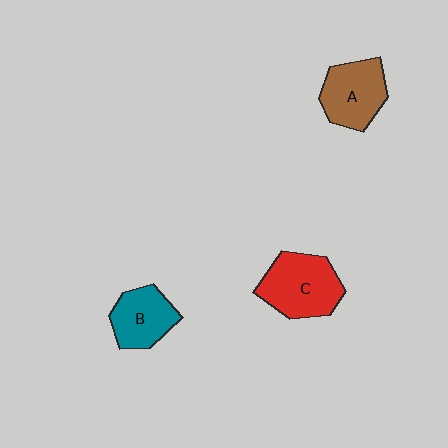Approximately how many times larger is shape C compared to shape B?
Approximately 1.4 times.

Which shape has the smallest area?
Shape B (teal).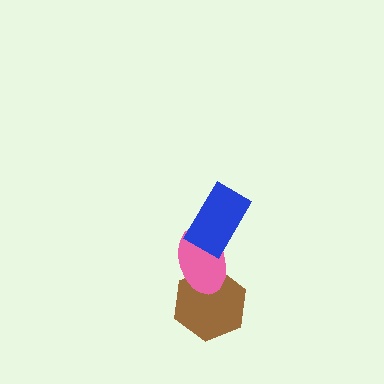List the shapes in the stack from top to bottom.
From top to bottom: the blue rectangle, the pink ellipse, the brown hexagon.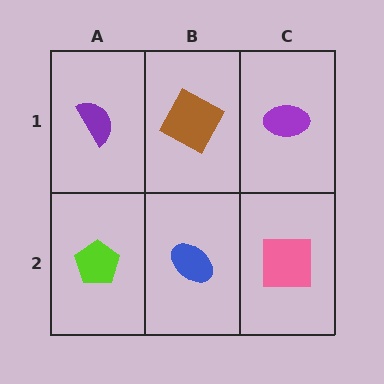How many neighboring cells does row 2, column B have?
3.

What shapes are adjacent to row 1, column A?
A lime pentagon (row 2, column A), a brown square (row 1, column B).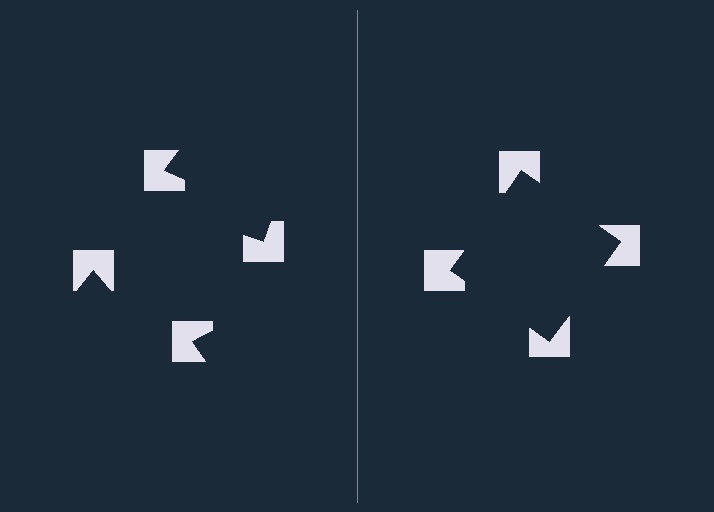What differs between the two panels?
The notched squares are positioned identically on both sides; only the wedge orientations differ. On the right they align to a square; on the left they are misaligned.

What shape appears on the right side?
An illusory square.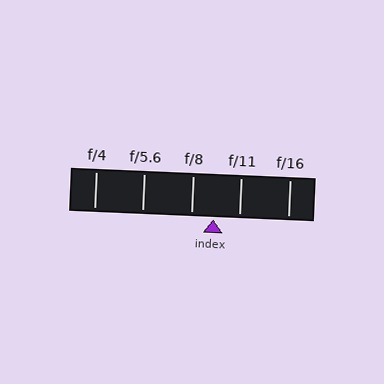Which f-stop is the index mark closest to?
The index mark is closest to f/8.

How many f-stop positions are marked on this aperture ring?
There are 5 f-stop positions marked.